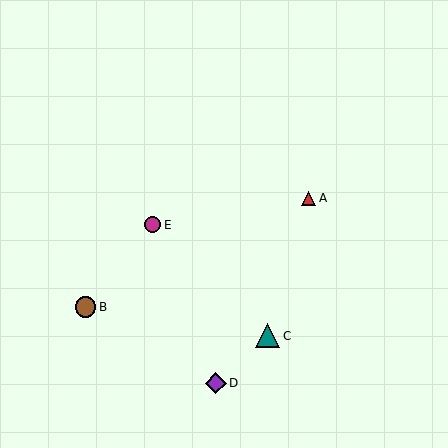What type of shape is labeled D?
Shape D is a purple diamond.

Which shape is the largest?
The teal triangle (labeled C) is the largest.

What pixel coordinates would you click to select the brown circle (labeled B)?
Click at (86, 307) to select the brown circle B.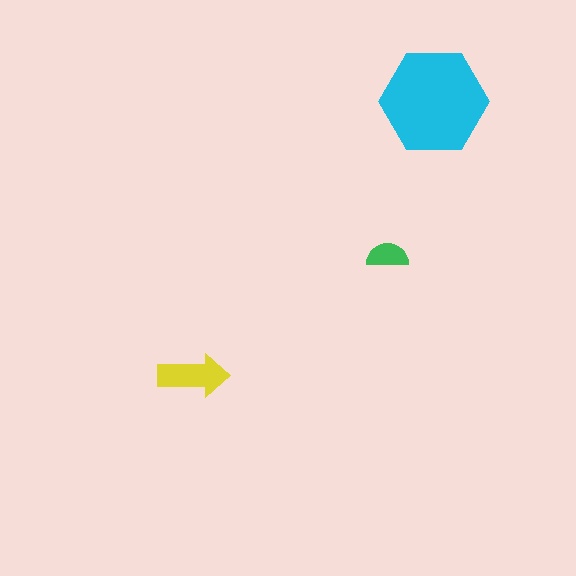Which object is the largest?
The cyan hexagon.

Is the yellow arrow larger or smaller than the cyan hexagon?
Smaller.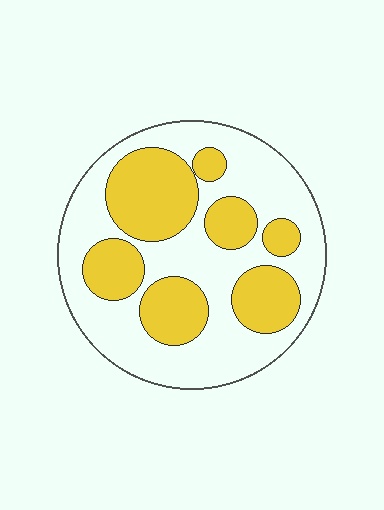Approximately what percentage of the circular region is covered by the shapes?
Approximately 40%.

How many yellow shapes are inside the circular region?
7.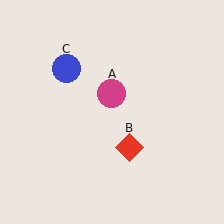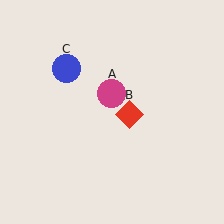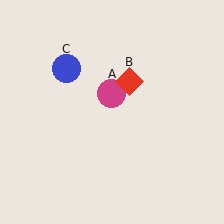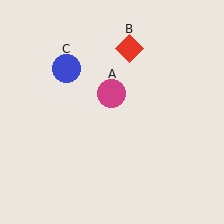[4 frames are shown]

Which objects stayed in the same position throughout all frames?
Magenta circle (object A) and blue circle (object C) remained stationary.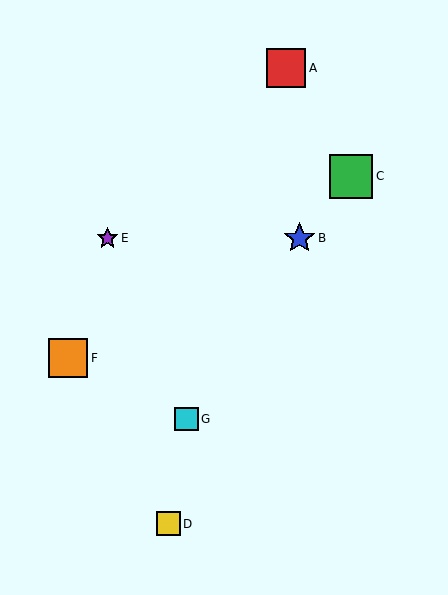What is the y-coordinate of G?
Object G is at y≈419.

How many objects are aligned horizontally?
2 objects (B, E) are aligned horizontally.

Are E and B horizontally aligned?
Yes, both are at y≈238.